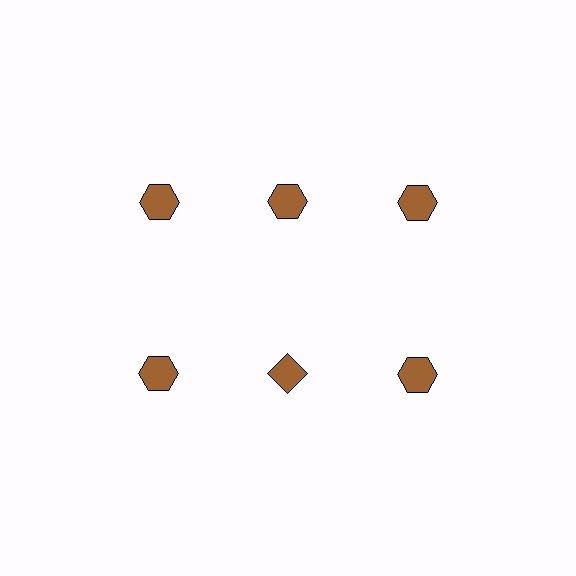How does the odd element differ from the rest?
It has a different shape: diamond instead of hexagon.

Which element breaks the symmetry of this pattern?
The brown diamond in the second row, second from left column breaks the symmetry. All other shapes are brown hexagons.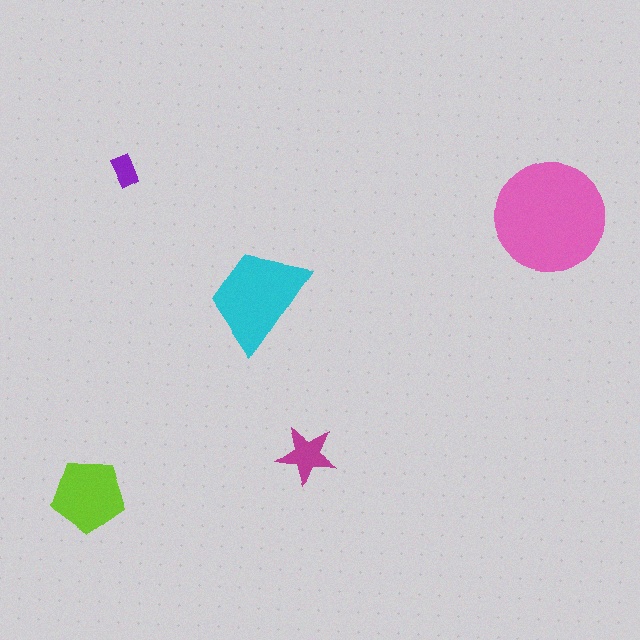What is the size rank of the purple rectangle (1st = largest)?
5th.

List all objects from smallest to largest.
The purple rectangle, the magenta star, the lime pentagon, the cyan trapezoid, the pink circle.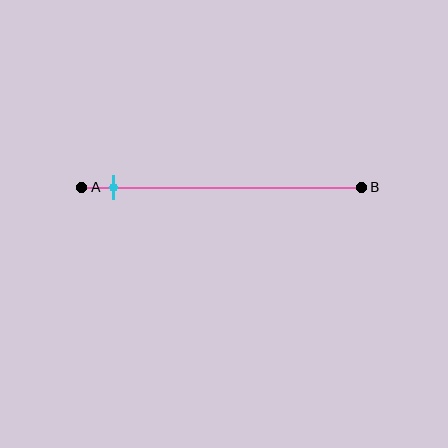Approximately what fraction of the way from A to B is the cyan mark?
The cyan mark is approximately 10% of the way from A to B.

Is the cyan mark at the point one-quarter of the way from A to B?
No, the mark is at about 10% from A, not at the 25% one-quarter point.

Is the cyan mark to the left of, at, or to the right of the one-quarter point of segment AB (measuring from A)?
The cyan mark is to the left of the one-quarter point of segment AB.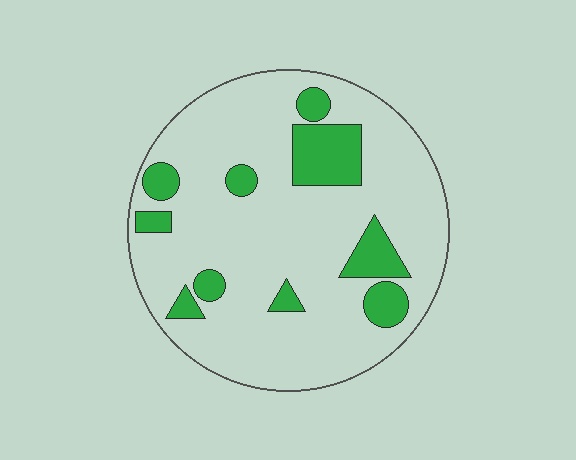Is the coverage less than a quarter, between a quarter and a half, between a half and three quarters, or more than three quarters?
Less than a quarter.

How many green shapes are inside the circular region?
10.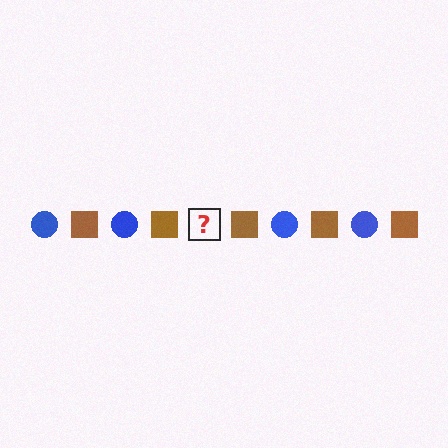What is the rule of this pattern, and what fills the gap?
The rule is that the pattern alternates between blue circle and brown square. The gap should be filled with a blue circle.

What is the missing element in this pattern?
The missing element is a blue circle.